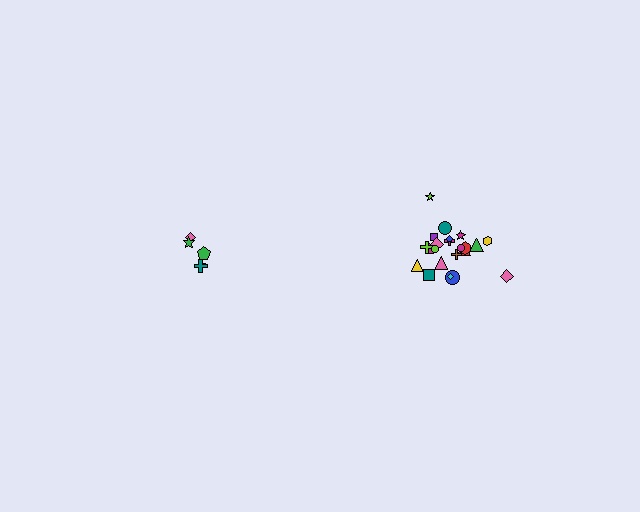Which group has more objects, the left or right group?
The right group.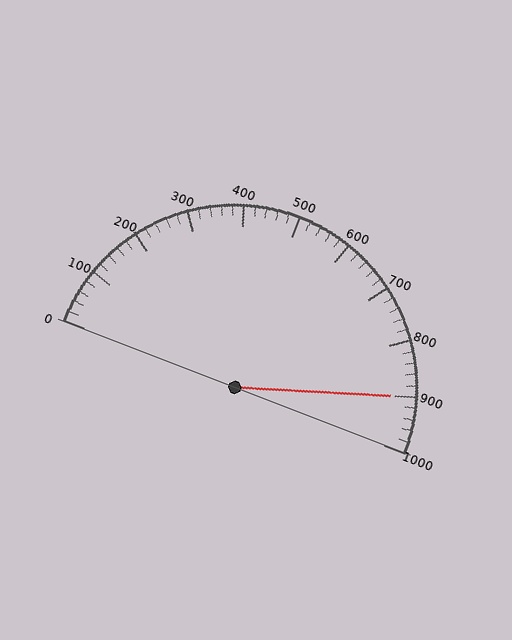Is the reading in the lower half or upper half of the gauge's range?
The reading is in the upper half of the range (0 to 1000).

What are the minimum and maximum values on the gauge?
The gauge ranges from 0 to 1000.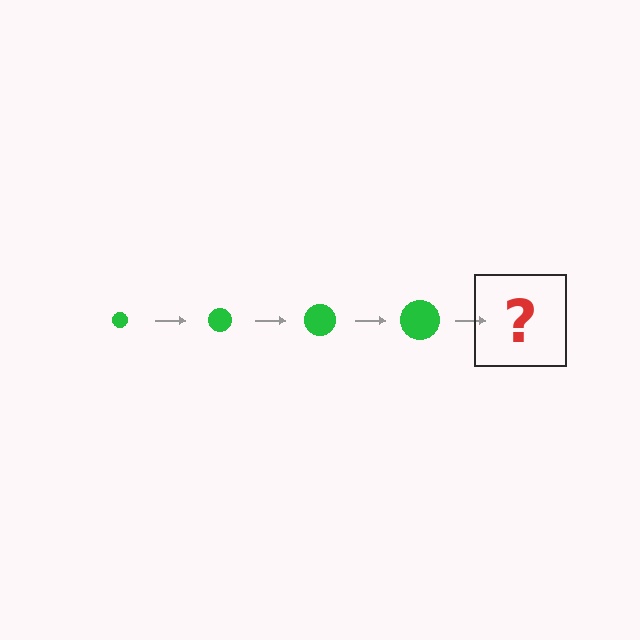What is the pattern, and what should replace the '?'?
The pattern is that the circle gets progressively larger each step. The '?' should be a green circle, larger than the previous one.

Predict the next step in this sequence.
The next step is a green circle, larger than the previous one.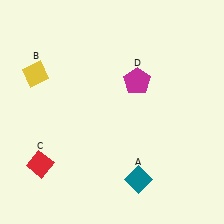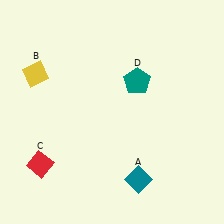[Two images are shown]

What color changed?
The pentagon (D) changed from magenta in Image 1 to teal in Image 2.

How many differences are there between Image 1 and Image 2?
There is 1 difference between the two images.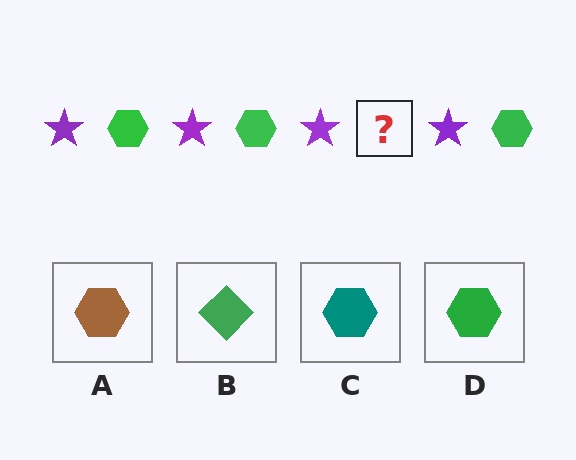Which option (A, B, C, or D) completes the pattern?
D.